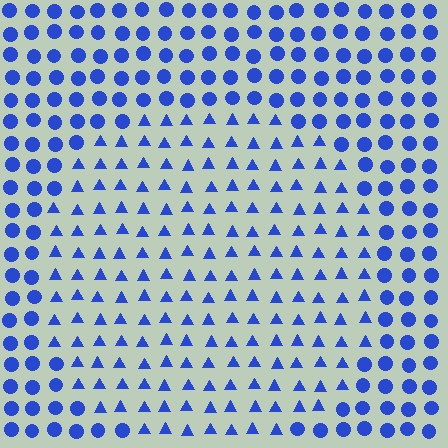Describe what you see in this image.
The image is filled with small blue elements arranged in a uniform grid. A circle-shaped region contains triangles, while the surrounding area contains circles. The boundary is defined purely by the change in element shape.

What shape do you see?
I see a circle.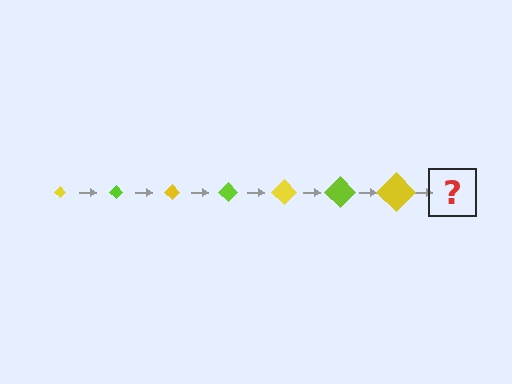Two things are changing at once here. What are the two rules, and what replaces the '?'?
The two rules are that the diamond grows larger each step and the color cycles through yellow and lime. The '?' should be a lime diamond, larger than the previous one.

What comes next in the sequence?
The next element should be a lime diamond, larger than the previous one.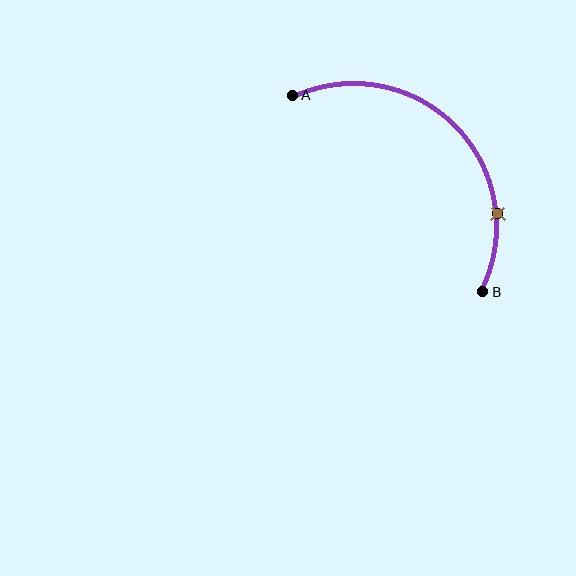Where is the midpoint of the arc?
The arc midpoint is the point on the curve farthest from the straight line joining A and B. It sits above and to the right of that line.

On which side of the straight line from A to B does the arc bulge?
The arc bulges above and to the right of the straight line connecting A and B.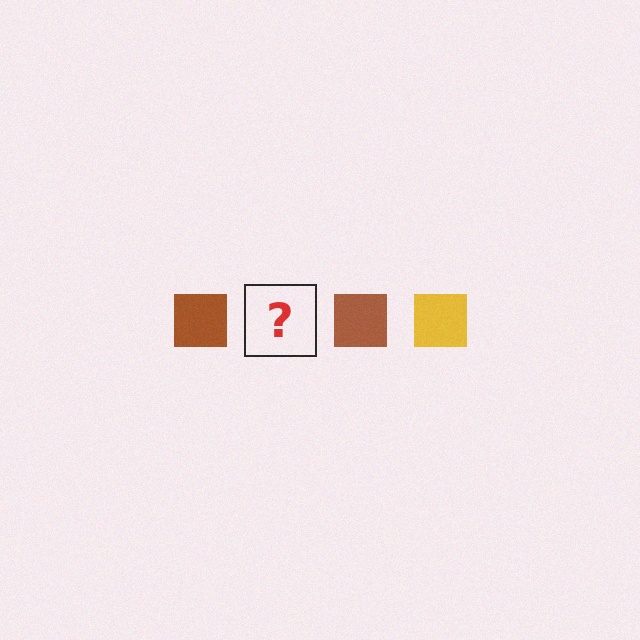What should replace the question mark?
The question mark should be replaced with a yellow square.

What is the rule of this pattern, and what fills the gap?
The rule is that the pattern cycles through brown, yellow squares. The gap should be filled with a yellow square.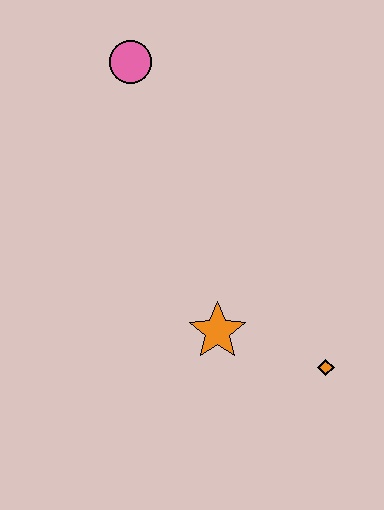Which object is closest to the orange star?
The orange diamond is closest to the orange star.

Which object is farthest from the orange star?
The pink circle is farthest from the orange star.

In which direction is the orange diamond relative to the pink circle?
The orange diamond is below the pink circle.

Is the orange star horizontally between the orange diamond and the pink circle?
Yes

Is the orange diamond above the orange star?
No